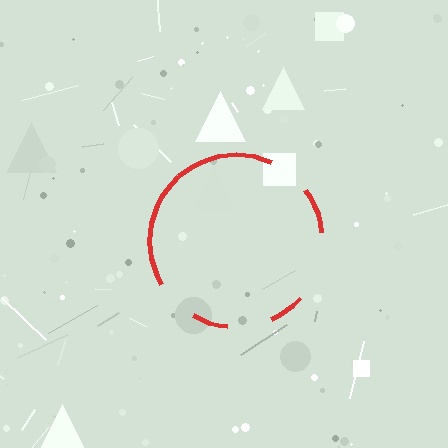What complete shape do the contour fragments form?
The contour fragments form a circle.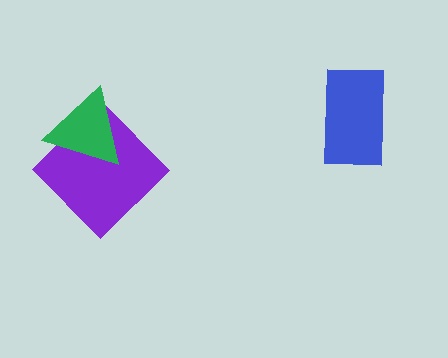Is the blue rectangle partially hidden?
No, no other shape covers it.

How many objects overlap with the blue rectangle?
0 objects overlap with the blue rectangle.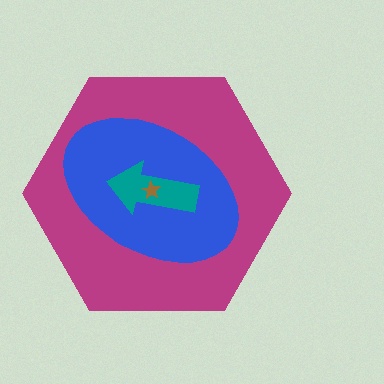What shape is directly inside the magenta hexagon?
The blue ellipse.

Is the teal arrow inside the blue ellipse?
Yes.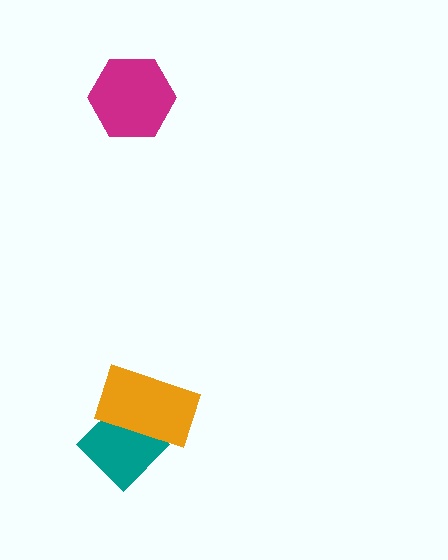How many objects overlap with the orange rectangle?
1 object overlaps with the orange rectangle.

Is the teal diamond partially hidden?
Yes, it is partially covered by another shape.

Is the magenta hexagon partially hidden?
No, no other shape covers it.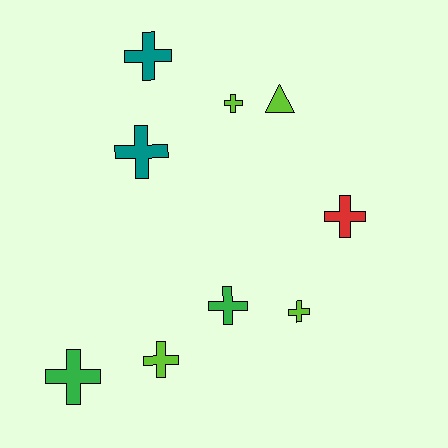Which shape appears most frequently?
Cross, with 8 objects.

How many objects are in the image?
There are 9 objects.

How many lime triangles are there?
There is 1 lime triangle.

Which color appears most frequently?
Lime, with 4 objects.